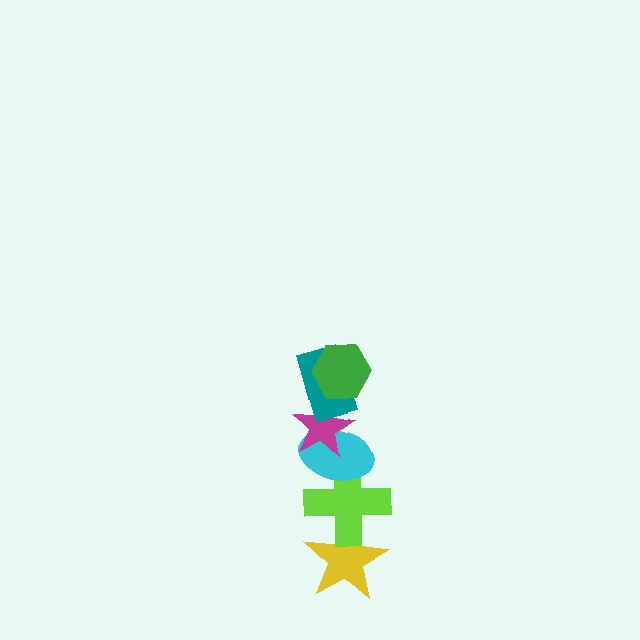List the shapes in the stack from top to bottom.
From top to bottom: the green hexagon, the teal rectangle, the magenta star, the cyan ellipse, the lime cross, the yellow star.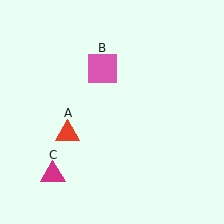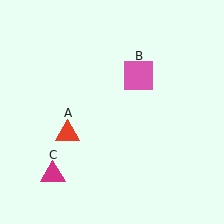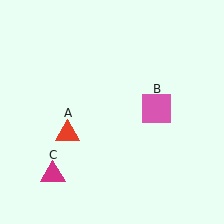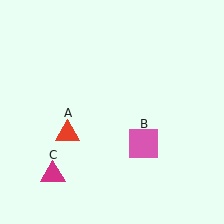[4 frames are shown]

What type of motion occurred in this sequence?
The pink square (object B) rotated clockwise around the center of the scene.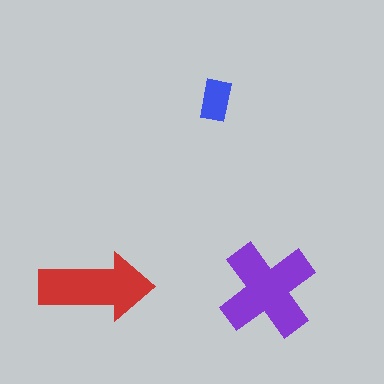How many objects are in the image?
There are 3 objects in the image.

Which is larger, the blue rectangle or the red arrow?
The red arrow.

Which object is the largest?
The purple cross.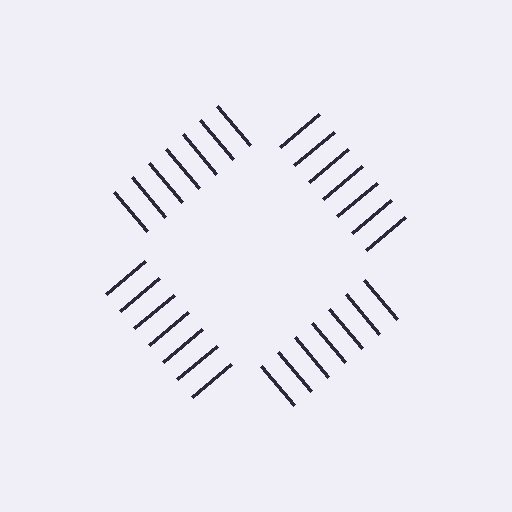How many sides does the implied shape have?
4 sides — the line-ends trace a square.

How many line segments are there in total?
28 — 7 along each of the 4 edges.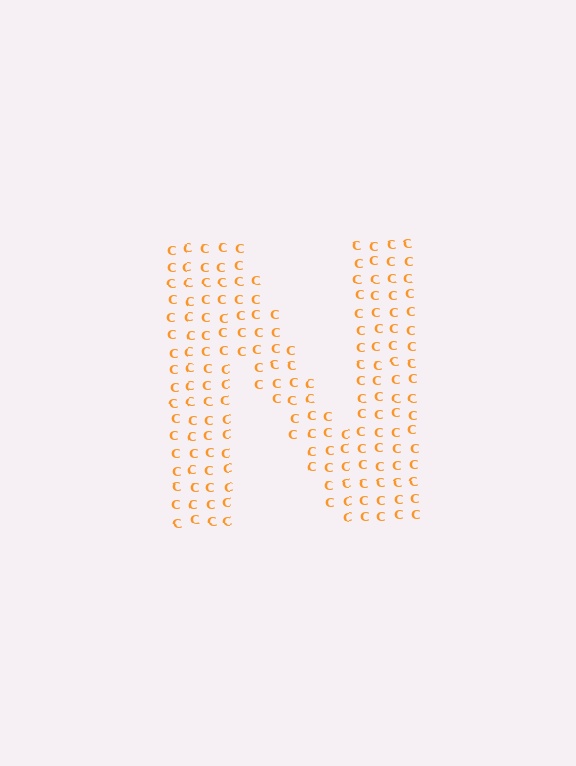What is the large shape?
The large shape is the letter N.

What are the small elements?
The small elements are letter C's.